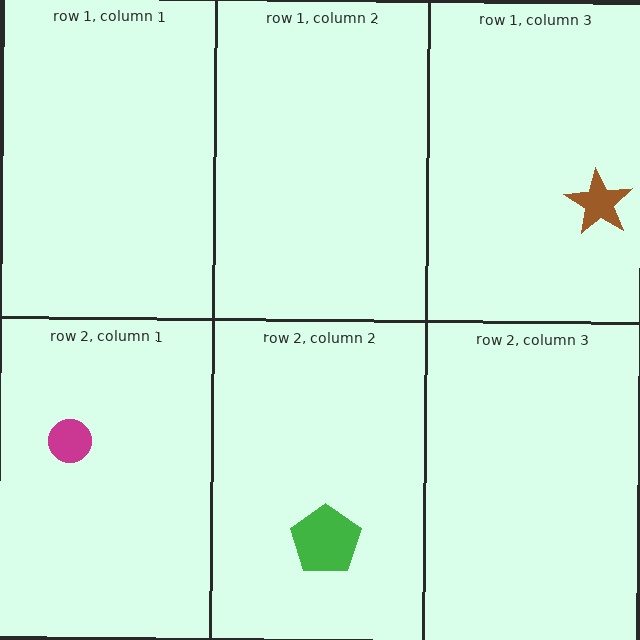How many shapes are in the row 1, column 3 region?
1.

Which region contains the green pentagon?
The row 2, column 2 region.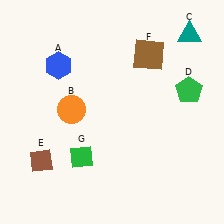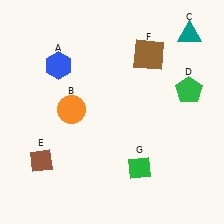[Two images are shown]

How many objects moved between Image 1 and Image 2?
1 object moved between the two images.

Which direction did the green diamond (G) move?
The green diamond (G) moved right.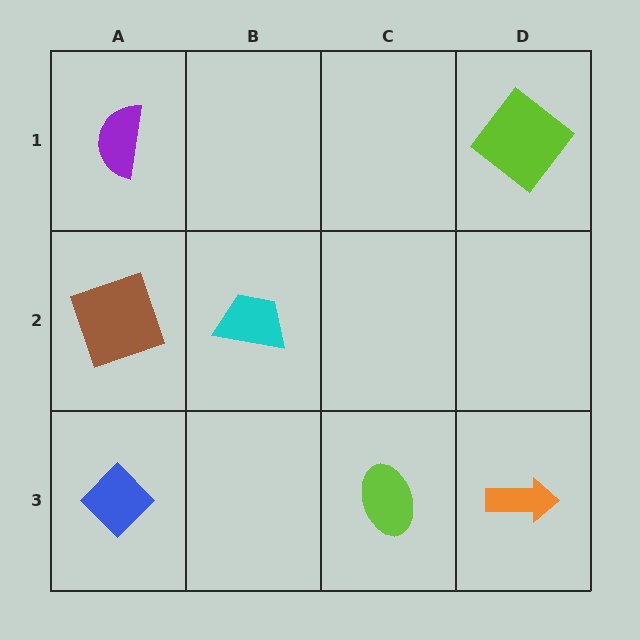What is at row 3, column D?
An orange arrow.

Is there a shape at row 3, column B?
No, that cell is empty.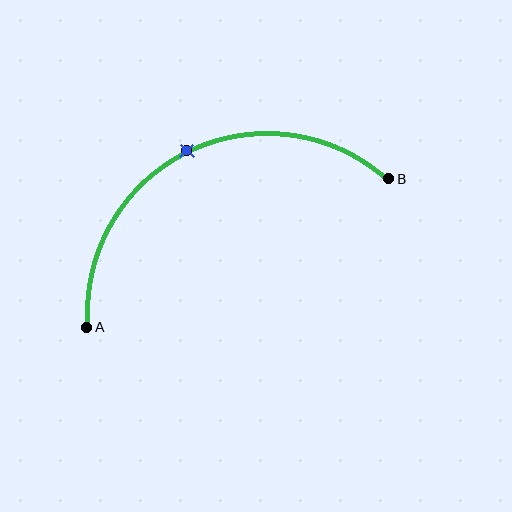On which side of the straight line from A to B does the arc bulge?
The arc bulges above the straight line connecting A and B.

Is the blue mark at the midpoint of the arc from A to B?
Yes. The blue mark lies on the arc at equal arc-length from both A and B — it is the arc midpoint.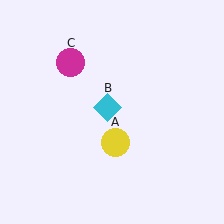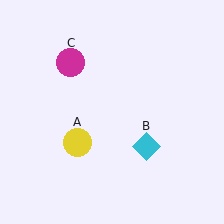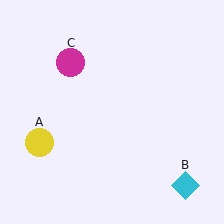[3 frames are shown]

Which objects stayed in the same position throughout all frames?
Magenta circle (object C) remained stationary.